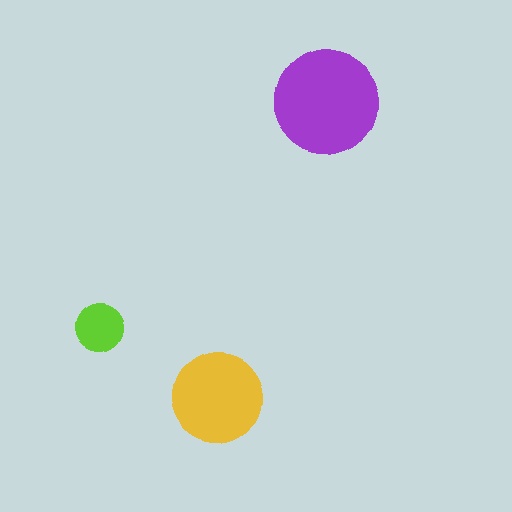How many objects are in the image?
There are 3 objects in the image.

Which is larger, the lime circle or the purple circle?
The purple one.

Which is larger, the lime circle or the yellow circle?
The yellow one.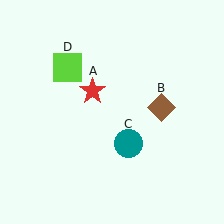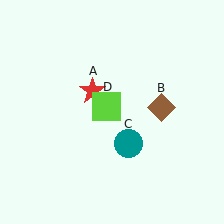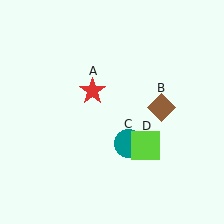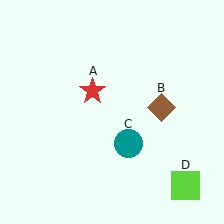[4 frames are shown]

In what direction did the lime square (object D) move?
The lime square (object D) moved down and to the right.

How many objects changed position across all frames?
1 object changed position: lime square (object D).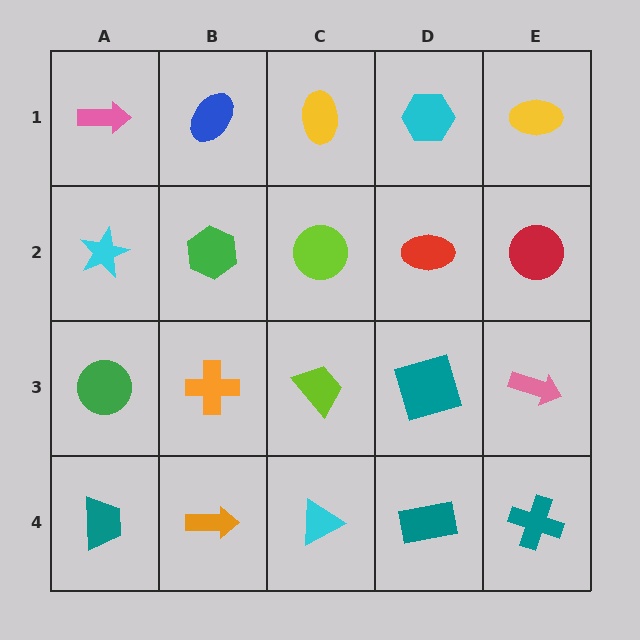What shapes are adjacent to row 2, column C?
A yellow ellipse (row 1, column C), a lime trapezoid (row 3, column C), a green hexagon (row 2, column B), a red ellipse (row 2, column D).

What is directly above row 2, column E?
A yellow ellipse.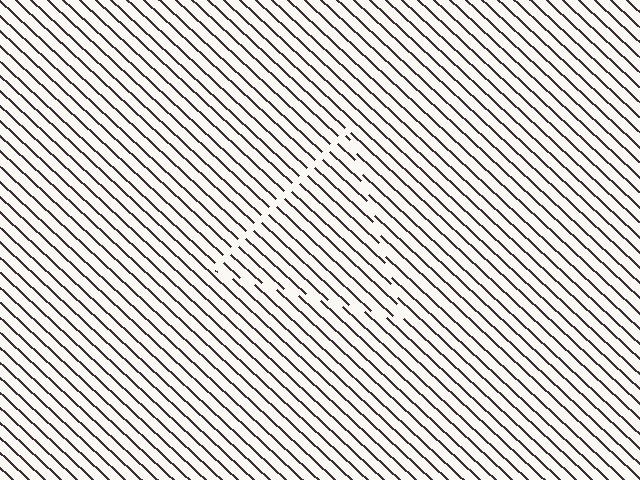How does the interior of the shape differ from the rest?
The interior of the shape contains the same grating, shifted by half a period — the contour is defined by the phase discontinuity where line-ends from the inner and outer gratings abut.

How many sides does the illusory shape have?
3 sides — the line-ends trace a triangle.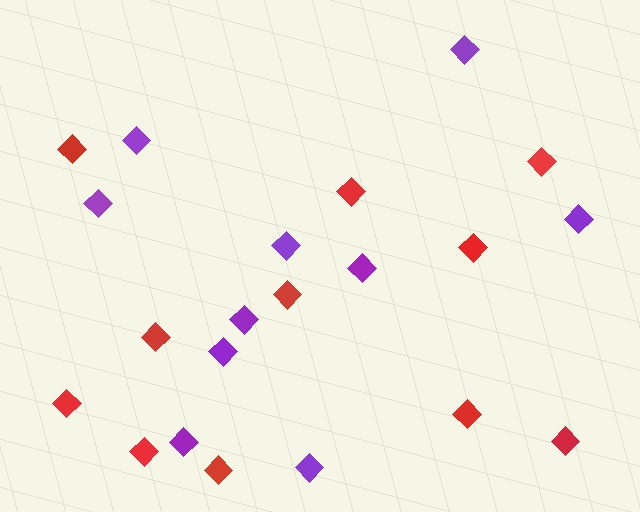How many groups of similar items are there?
There are 2 groups: one group of purple diamonds (10) and one group of red diamonds (11).